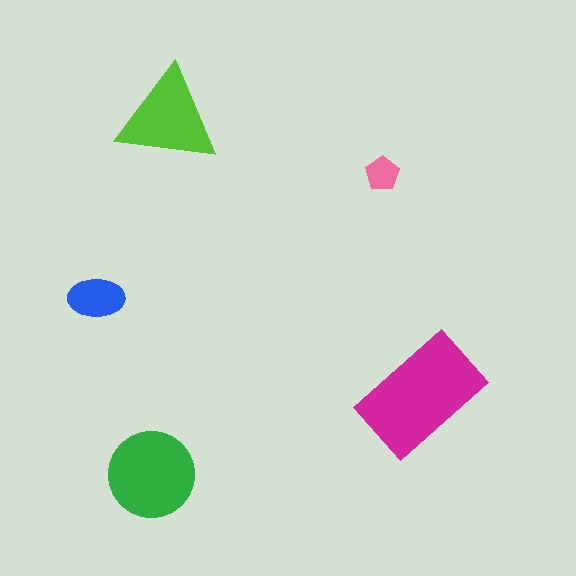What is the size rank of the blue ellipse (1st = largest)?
4th.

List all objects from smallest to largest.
The pink pentagon, the blue ellipse, the lime triangle, the green circle, the magenta rectangle.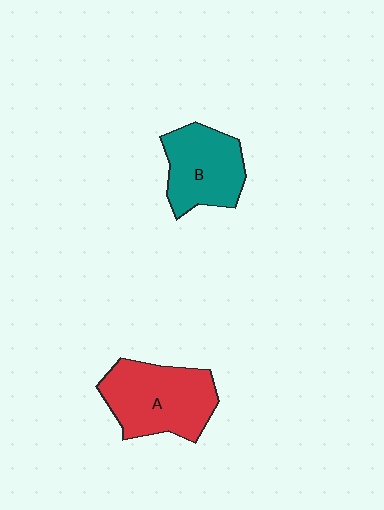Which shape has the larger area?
Shape A (red).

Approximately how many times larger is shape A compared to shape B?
Approximately 1.2 times.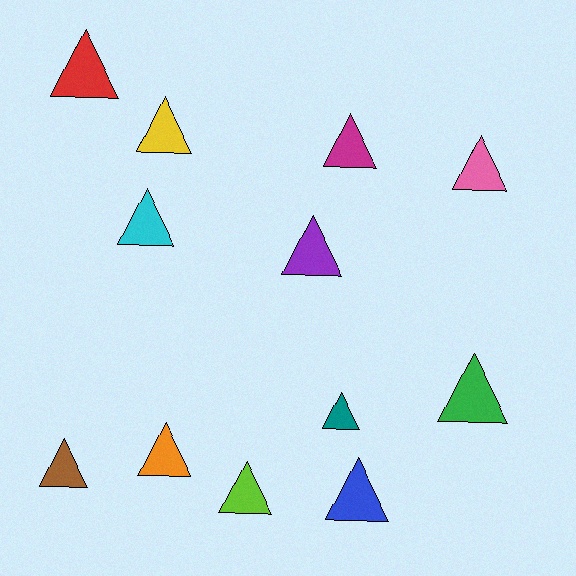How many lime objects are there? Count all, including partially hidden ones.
There is 1 lime object.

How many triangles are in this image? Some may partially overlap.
There are 12 triangles.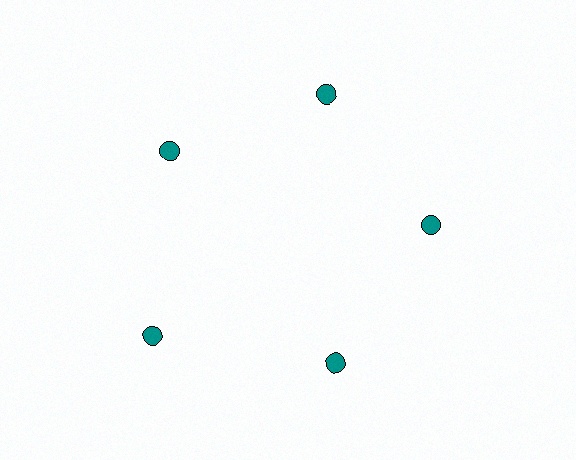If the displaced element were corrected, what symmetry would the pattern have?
It would have 5-fold rotational symmetry — the pattern would map onto itself every 72 degrees.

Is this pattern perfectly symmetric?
No. The 5 teal circles are arranged in a ring, but one element near the 8 o'clock position is pushed outward from the center, breaking the 5-fold rotational symmetry.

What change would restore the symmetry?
The symmetry would be restored by moving it inward, back onto the ring so that all 5 circles sit at equal angles and equal distance from the center.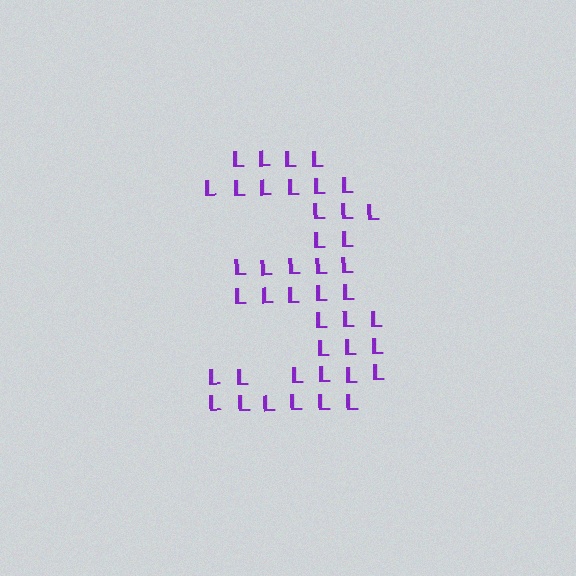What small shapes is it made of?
It is made of small letter L's.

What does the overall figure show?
The overall figure shows the digit 3.